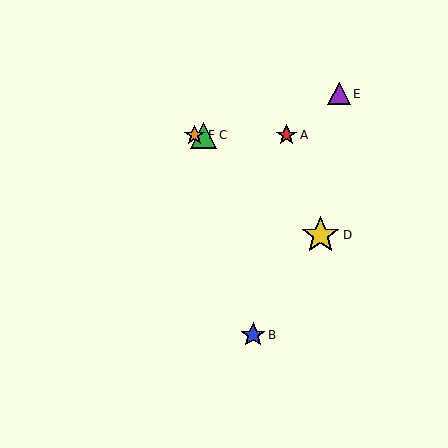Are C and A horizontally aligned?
Yes, both are at y≈135.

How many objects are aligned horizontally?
3 objects (A, C, F) are aligned horizontally.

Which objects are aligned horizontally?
Objects A, C, F are aligned horizontally.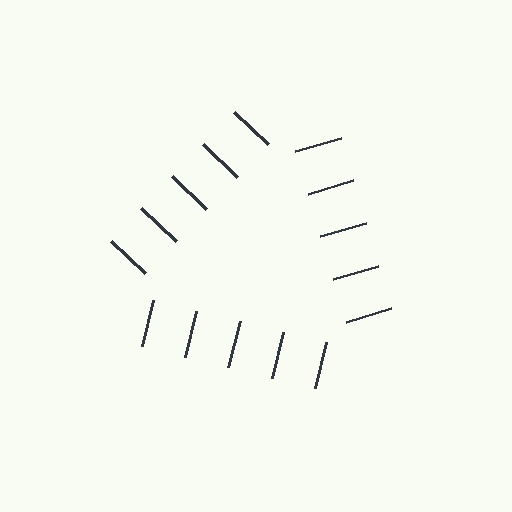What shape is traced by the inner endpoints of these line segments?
An illusory triangle — the line segments terminate on its edges but no continuous stroke is drawn.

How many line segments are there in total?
15 — 5 along each of the 3 edges.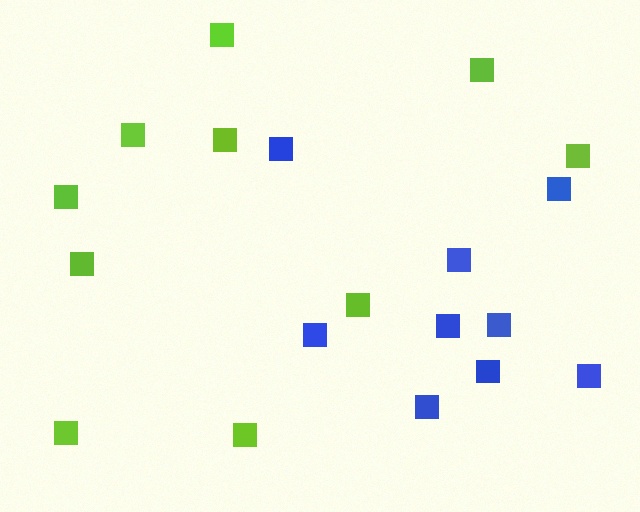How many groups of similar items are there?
There are 2 groups: one group of lime squares (10) and one group of blue squares (9).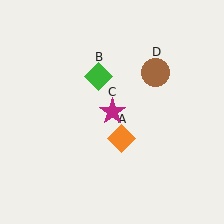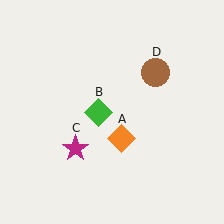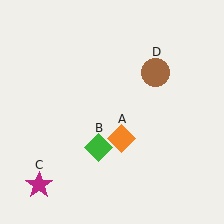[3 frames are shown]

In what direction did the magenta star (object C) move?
The magenta star (object C) moved down and to the left.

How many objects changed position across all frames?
2 objects changed position: green diamond (object B), magenta star (object C).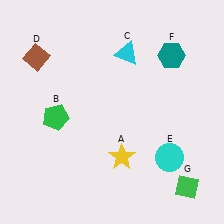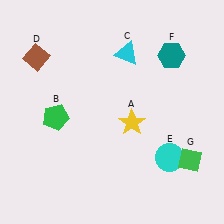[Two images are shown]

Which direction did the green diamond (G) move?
The green diamond (G) moved up.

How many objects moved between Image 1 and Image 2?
2 objects moved between the two images.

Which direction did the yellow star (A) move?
The yellow star (A) moved up.